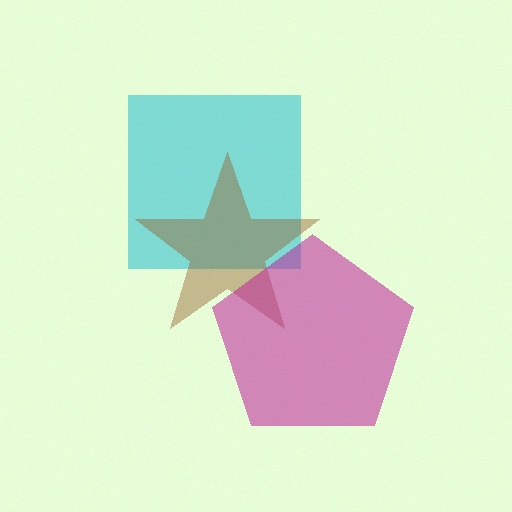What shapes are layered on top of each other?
The layered shapes are: a cyan square, a brown star, a magenta pentagon.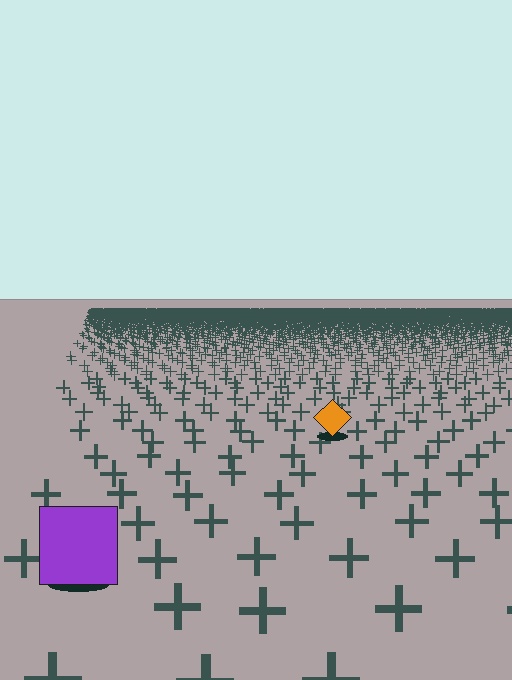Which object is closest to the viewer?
The purple square is closest. The texture marks near it are larger and more spread out.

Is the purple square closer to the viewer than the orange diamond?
Yes. The purple square is closer — you can tell from the texture gradient: the ground texture is coarser near it.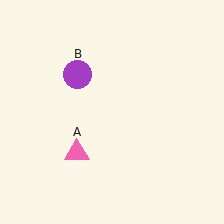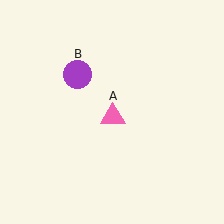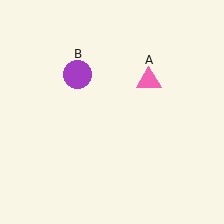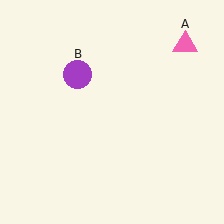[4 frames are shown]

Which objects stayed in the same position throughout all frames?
Purple circle (object B) remained stationary.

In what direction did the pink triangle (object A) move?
The pink triangle (object A) moved up and to the right.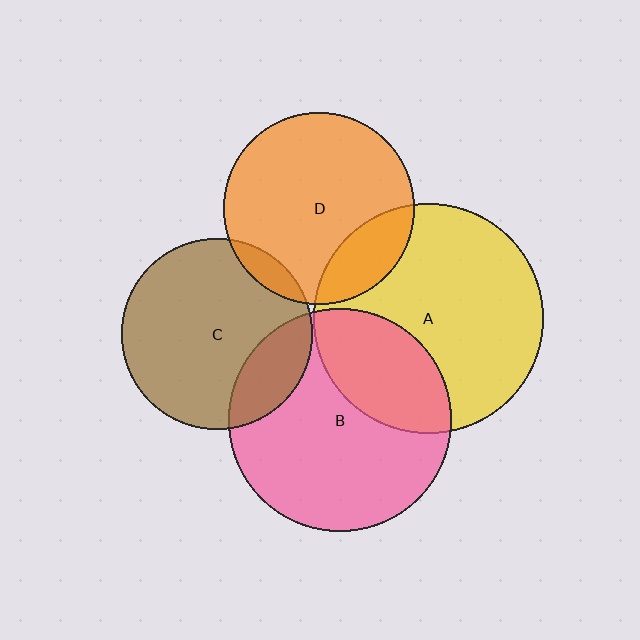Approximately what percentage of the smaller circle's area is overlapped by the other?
Approximately 20%.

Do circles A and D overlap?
Yes.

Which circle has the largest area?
Circle A (yellow).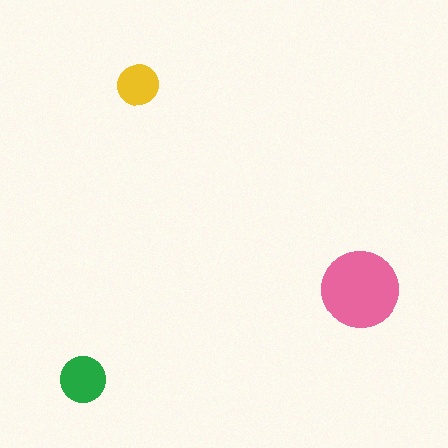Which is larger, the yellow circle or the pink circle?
The pink one.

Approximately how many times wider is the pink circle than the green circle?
About 1.5 times wider.